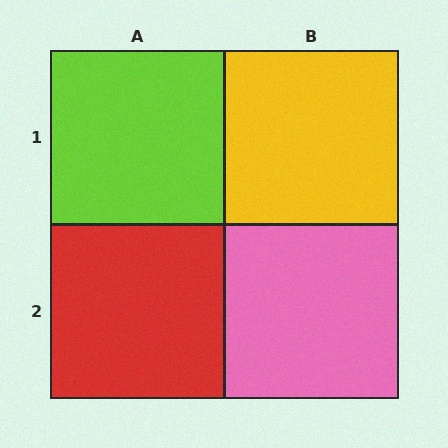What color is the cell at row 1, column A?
Lime.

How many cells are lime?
1 cell is lime.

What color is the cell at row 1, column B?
Yellow.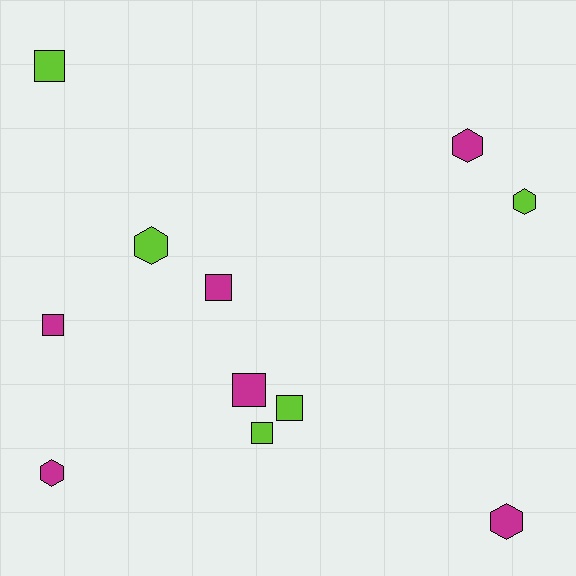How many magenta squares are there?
There are 3 magenta squares.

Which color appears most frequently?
Magenta, with 6 objects.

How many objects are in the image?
There are 11 objects.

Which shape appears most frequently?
Square, with 6 objects.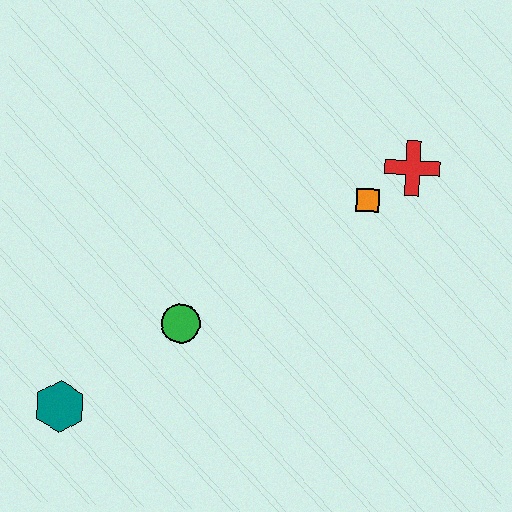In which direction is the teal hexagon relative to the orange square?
The teal hexagon is to the left of the orange square.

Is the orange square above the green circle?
Yes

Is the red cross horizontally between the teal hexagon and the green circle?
No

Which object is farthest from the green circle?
The red cross is farthest from the green circle.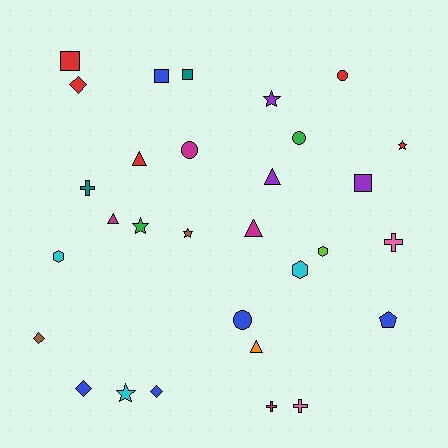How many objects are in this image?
There are 30 objects.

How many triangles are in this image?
There are 5 triangles.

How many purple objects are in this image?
There are 3 purple objects.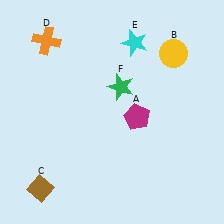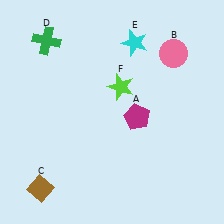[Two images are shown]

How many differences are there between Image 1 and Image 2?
There are 3 differences between the two images.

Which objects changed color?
B changed from yellow to pink. D changed from orange to green. F changed from green to lime.